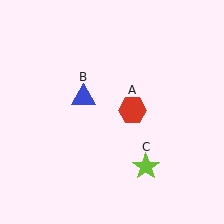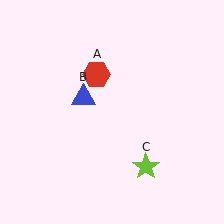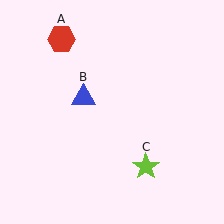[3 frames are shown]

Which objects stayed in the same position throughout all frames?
Blue triangle (object B) and lime star (object C) remained stationary.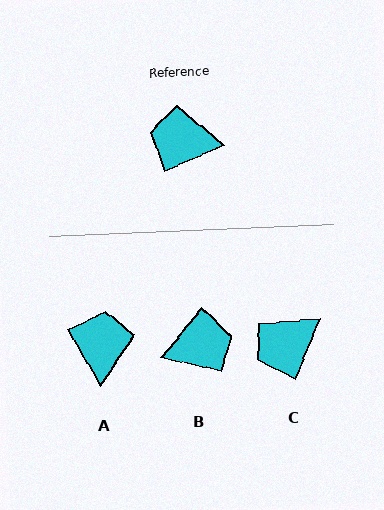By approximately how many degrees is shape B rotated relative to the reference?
Approximately 153 degrees clockwise.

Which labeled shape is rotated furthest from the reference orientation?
B, about 153 degrees away.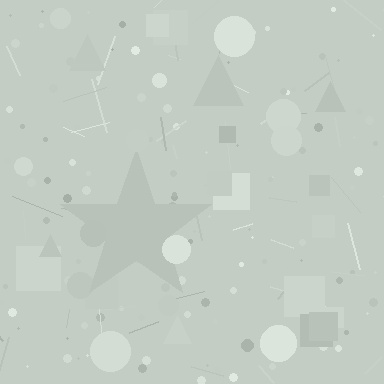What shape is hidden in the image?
A star is hidden in the image.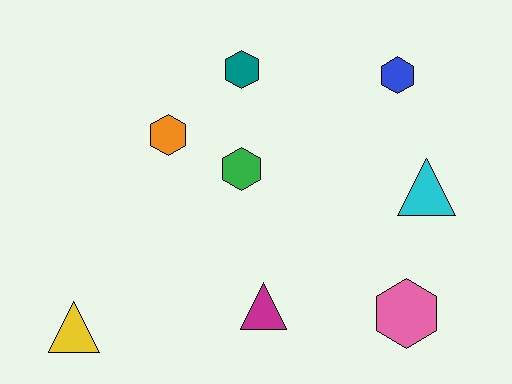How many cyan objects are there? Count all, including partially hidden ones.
There is 1 cyan object.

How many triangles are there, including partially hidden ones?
There are 3 triangles.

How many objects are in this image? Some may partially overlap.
There are 8 objects.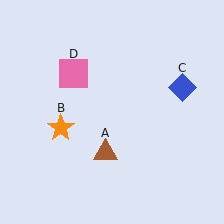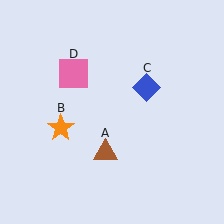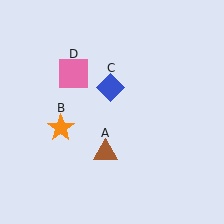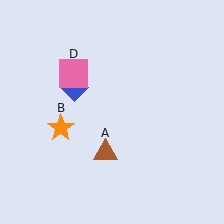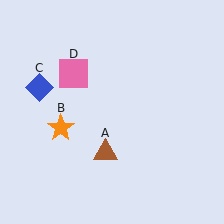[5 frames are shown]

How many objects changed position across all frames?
1 object changed position: blue diamond (object C).